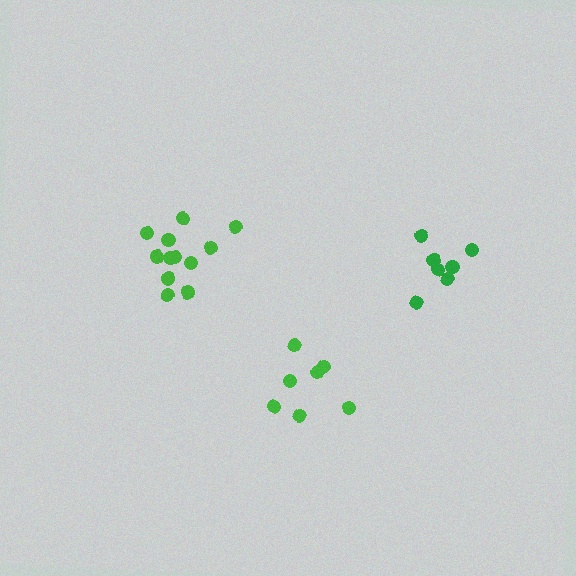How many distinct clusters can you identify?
There are 3 distinct clusters.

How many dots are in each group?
Group 1: 7 dots, Group 2: 7 dots, Group 3: 12 dots (26 total).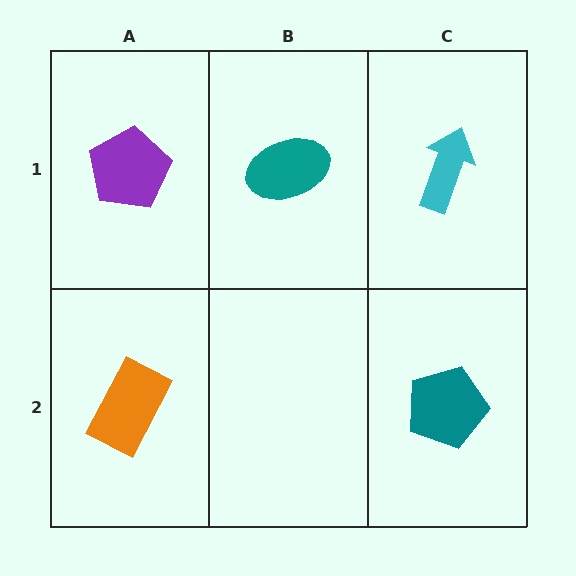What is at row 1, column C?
A cyan arrow.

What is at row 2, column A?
An orange rectangle.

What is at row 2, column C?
A teal pentagon.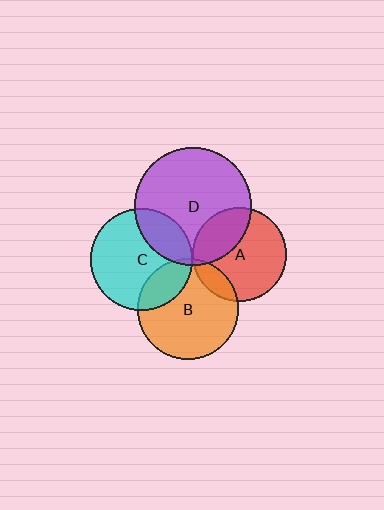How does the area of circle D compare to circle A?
Approximately 1.6 times.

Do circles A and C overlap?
Yes.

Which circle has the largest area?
Circle D (purple).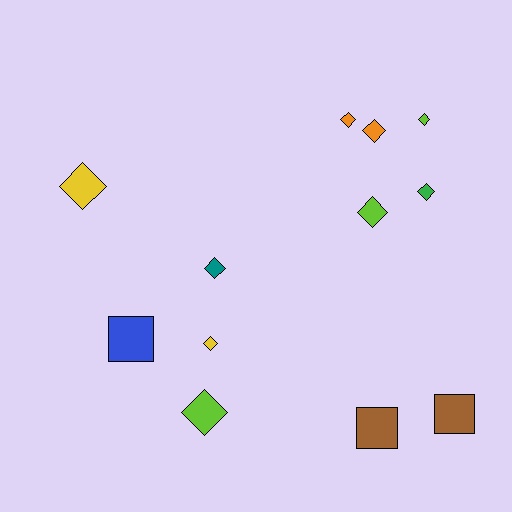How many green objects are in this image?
There is 1 green object.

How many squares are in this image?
There are 3 squares.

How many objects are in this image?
There are 12 objects.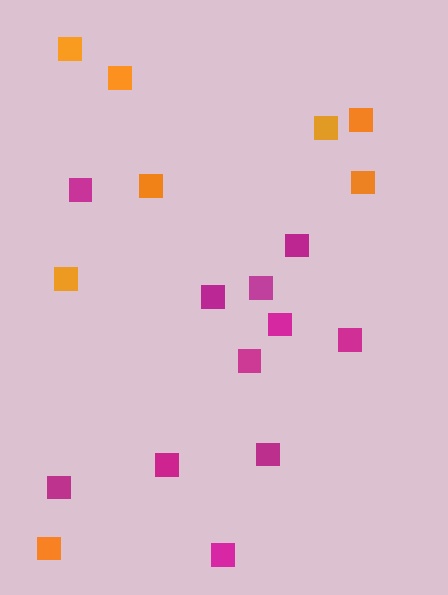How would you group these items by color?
There are 2 groups: one group of magenta squares (11) and one group of orange squares (8).